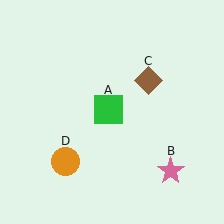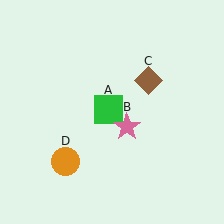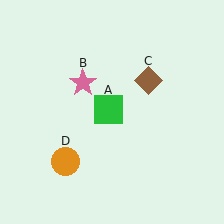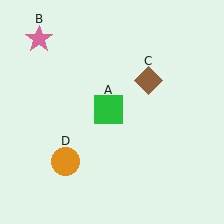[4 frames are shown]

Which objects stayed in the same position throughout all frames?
Green square (object A) and brown diamond (object C) and orange circle (object D) remained stationary.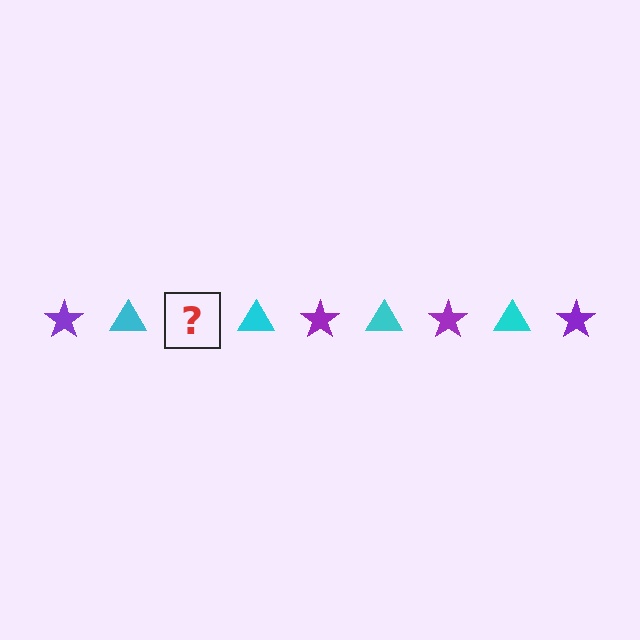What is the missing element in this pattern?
The missing element is a purple star.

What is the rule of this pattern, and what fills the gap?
The rule is that the pattern alternates between purple star and cyan triangle. The gap should be filled with a purple star.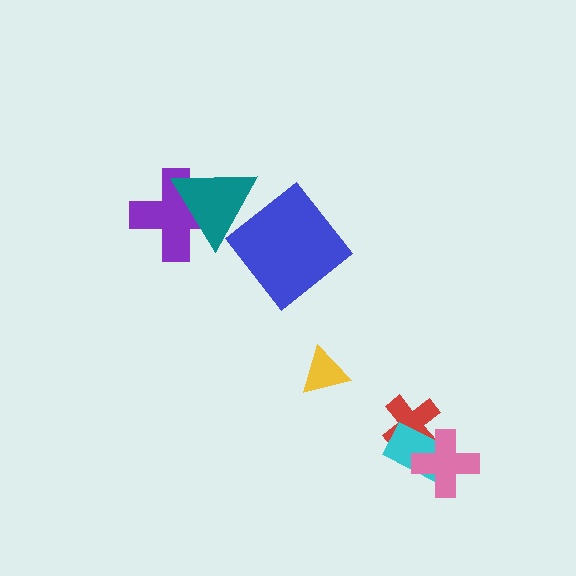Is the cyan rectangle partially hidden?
Yes, it is partially covered by another shape.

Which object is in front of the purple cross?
The teal triangle is in front of the purple cross.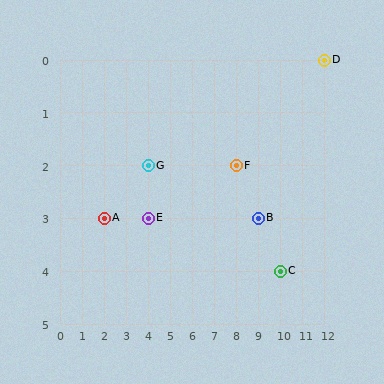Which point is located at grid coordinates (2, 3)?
Point A is at (2, 3).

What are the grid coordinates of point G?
Point G is at grid coordinates (4, 2).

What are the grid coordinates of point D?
Point D is at grid coordinates (12, 0).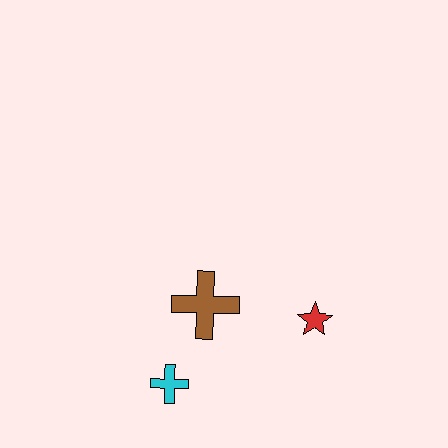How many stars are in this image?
There is 1 star.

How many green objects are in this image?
There are no green objects.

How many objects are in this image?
There are 3 objects.